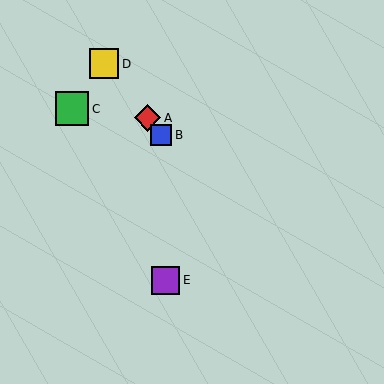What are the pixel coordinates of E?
Object E is at (166, 280).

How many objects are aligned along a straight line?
3 objects (A, B, D) are aligned along a straight line.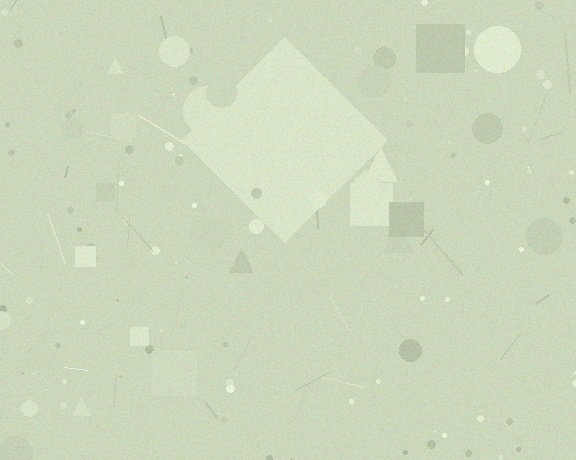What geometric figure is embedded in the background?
A diamond is embedded in the background.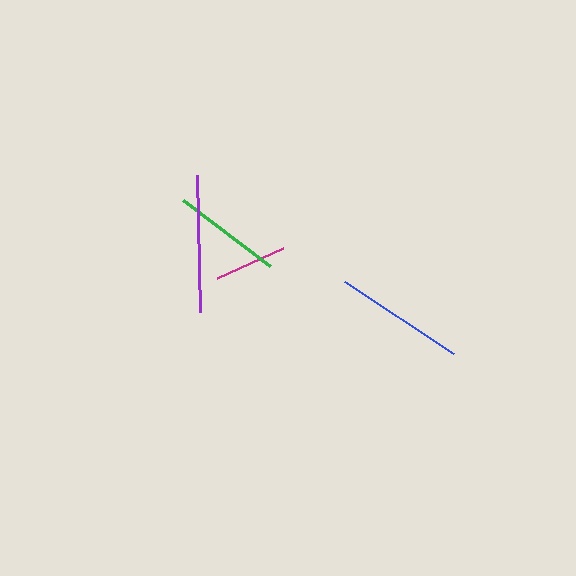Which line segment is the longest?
The purple line is the longest at approximately 136 pixels.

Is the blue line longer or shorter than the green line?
The blue line is longer than the green line.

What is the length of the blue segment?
The blue segment is approximately 131 pixels long.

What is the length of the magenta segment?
The magenta segment is approximately 73 pixels long.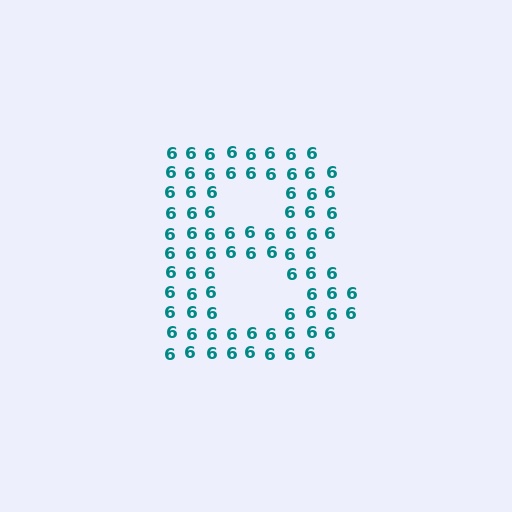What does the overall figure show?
The overall figure shows the letter B.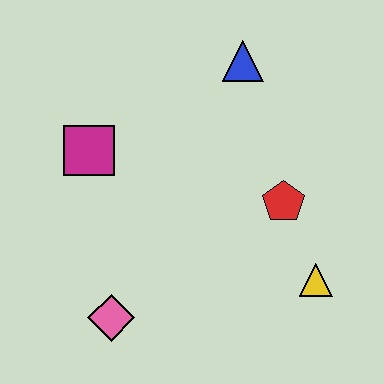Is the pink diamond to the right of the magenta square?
Yes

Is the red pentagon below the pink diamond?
No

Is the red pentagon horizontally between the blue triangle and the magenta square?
No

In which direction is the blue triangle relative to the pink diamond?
The blue triangle is above the pink diamond.